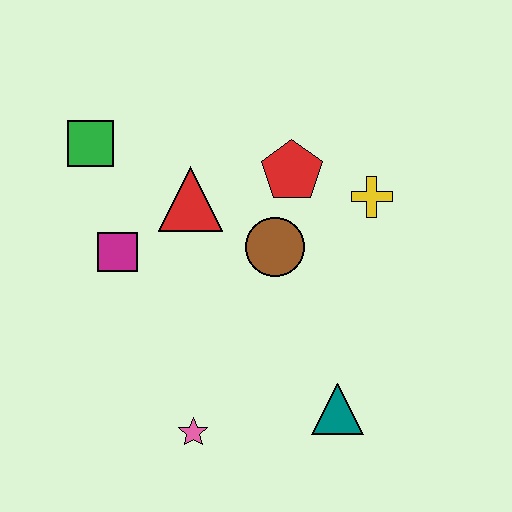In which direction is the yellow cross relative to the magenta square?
The yellow cross is to the right of the magenta square.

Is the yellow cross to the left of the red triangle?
No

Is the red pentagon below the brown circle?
No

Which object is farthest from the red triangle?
The teal triangle is farthest from the red triangle.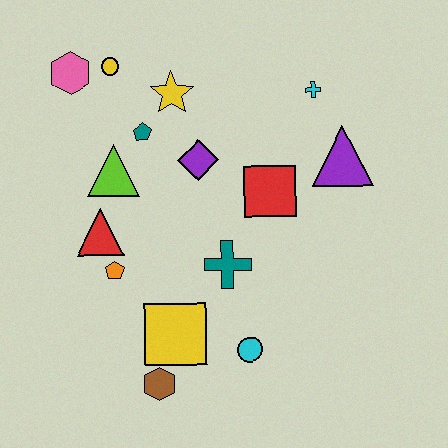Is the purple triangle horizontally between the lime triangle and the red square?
No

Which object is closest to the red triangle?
The orange pentagon is closest to the red triangle.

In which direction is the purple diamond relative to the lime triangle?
The purple diamond is to the right of the lime triangle.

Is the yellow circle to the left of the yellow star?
Yes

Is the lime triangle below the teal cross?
No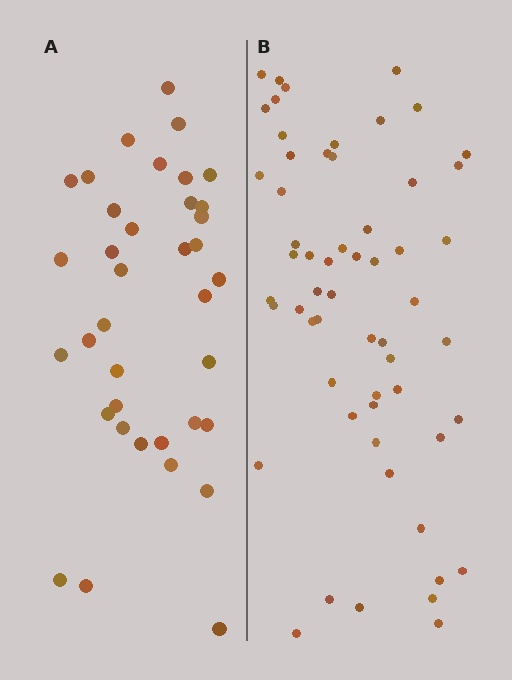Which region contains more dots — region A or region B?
Region B (the right region) has more dots.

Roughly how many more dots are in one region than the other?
Region B has approximately 20 more dots than region A.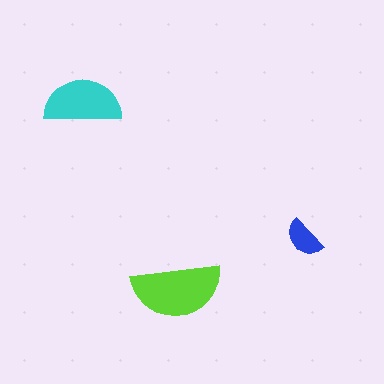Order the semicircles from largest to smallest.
the lime one, the cyan one, the blue one.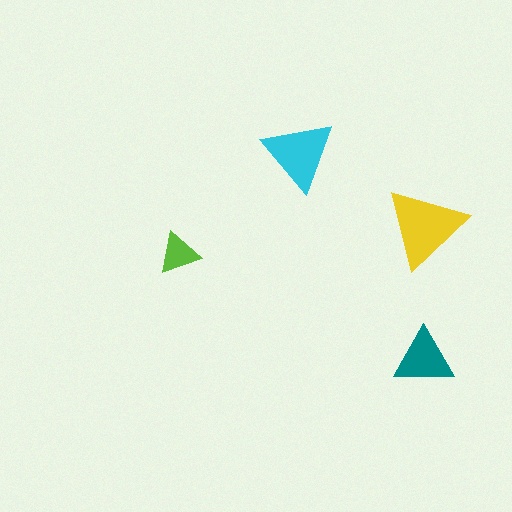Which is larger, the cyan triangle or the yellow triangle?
The yellow one.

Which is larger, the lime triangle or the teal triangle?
The teal one.